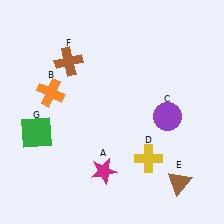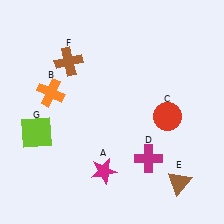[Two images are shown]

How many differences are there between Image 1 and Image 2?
There are 3 differences between the two images.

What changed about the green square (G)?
In Image 1, G is green. In Image 2, it changed to lime.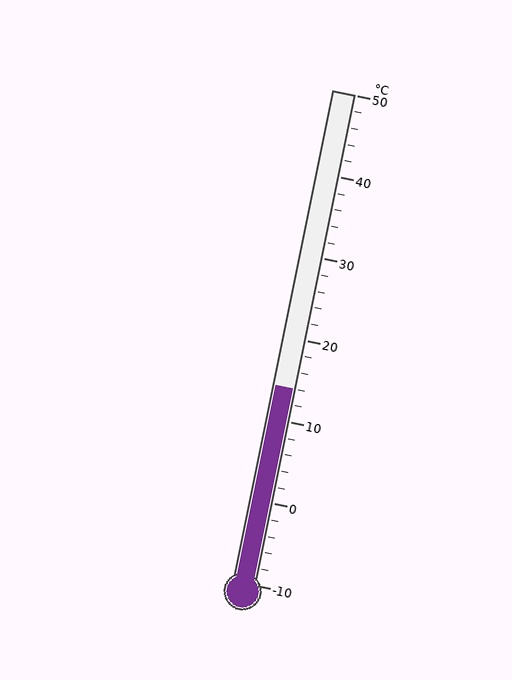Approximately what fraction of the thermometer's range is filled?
The thermometer is filled to approximately 40% of its range.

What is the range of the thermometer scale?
The thermometer scale ranges from -10°C to 50°C.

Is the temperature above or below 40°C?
The temperature is below 40°C.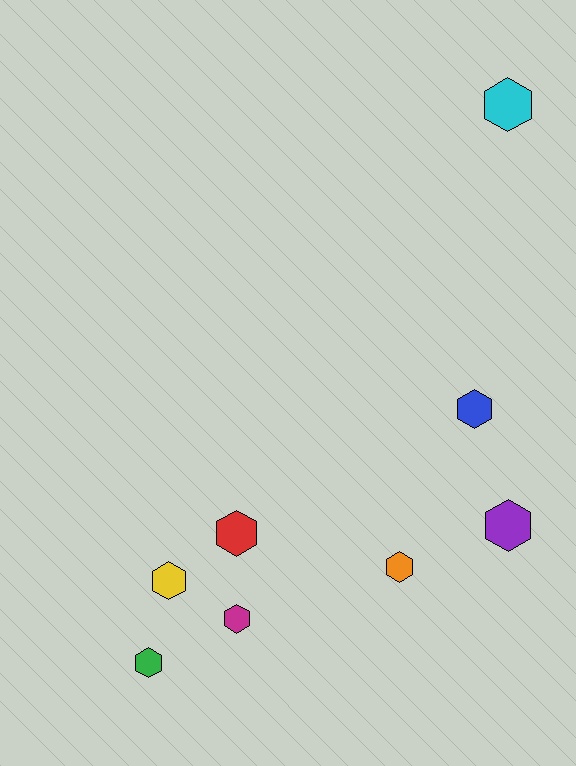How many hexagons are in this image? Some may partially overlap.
There are 8 hexagons.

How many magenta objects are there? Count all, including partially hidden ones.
There is 1 magenta object.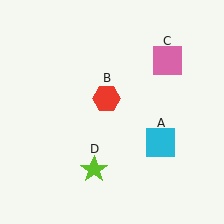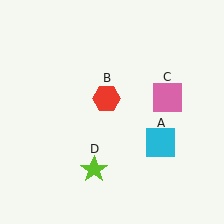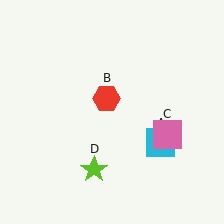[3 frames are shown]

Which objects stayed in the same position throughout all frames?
Cyan square (object A) and red hexagon (object B) and lime star (object D) remained stationary.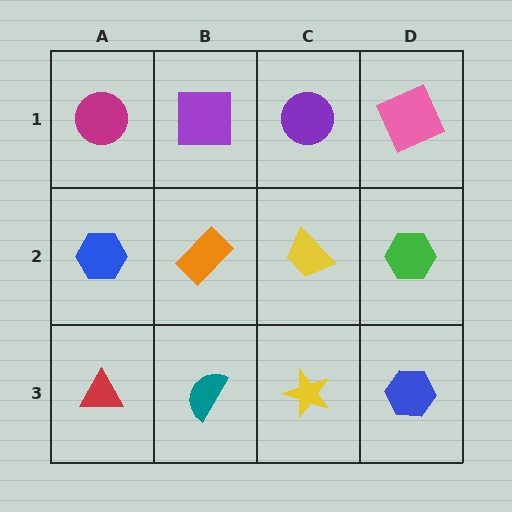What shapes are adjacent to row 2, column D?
A pink square (row 1, column D), a blue hexagon (row 3, column D), a yellow trapezoid (row 2, column C).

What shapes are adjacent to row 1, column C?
A yellow trapezoid (row 2, column C), a purple square (row 1, column B), a pink square (row 1, column D).